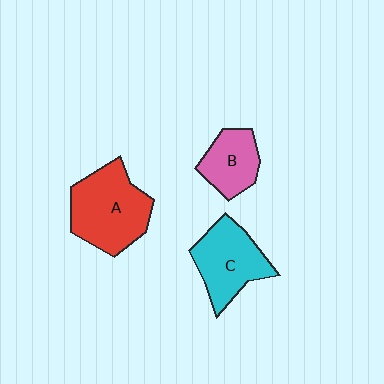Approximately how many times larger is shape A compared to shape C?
Approximately 1.2 times.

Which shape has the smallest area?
Shape B (pink).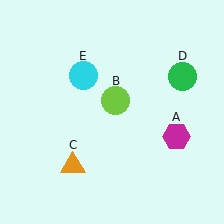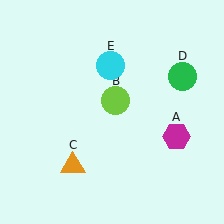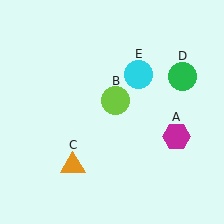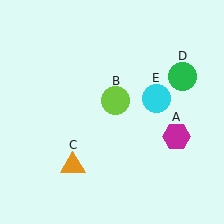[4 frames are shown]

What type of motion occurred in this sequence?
The cyan circle (object E) rotated clockwise around the center of the scene.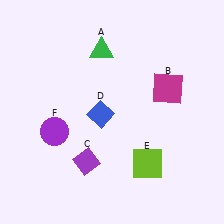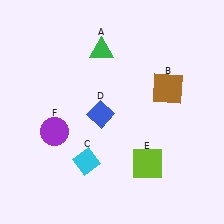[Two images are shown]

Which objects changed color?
B changed from magenta to brown. C changed from purple to cyan.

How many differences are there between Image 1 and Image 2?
There are 2 differences between the two images.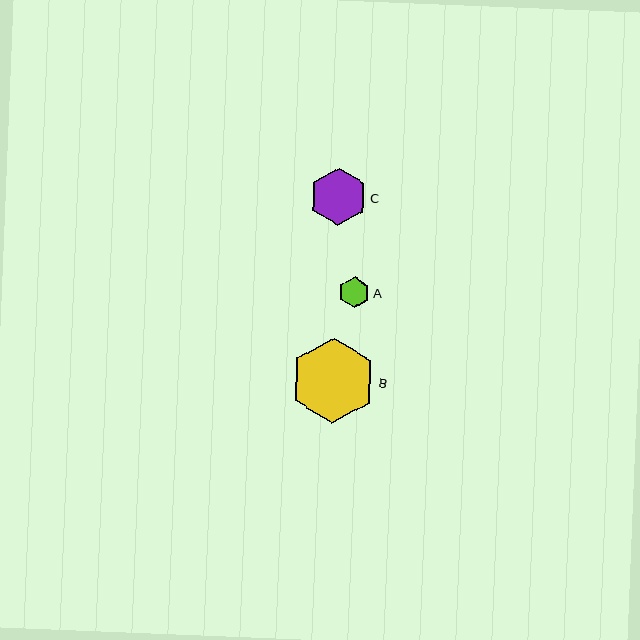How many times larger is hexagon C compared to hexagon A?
Hexagon C is approximately 1.9 times the size of hexagon A.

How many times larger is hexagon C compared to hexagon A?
Hexagon C is approximately 1.9 times the size of hexagon A.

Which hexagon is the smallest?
Hexagon A is the smallest with a size of approximately 31 pixels.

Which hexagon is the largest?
Hexagon B is the largest with a size of approximately 85 pixels.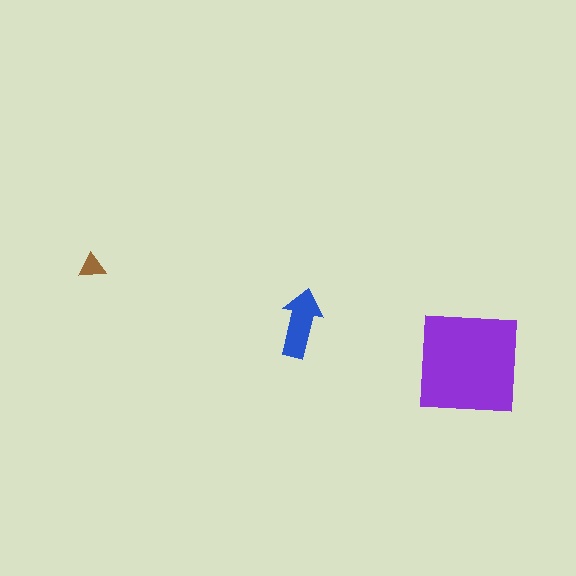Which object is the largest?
The purple square.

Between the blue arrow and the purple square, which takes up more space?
The purple square.